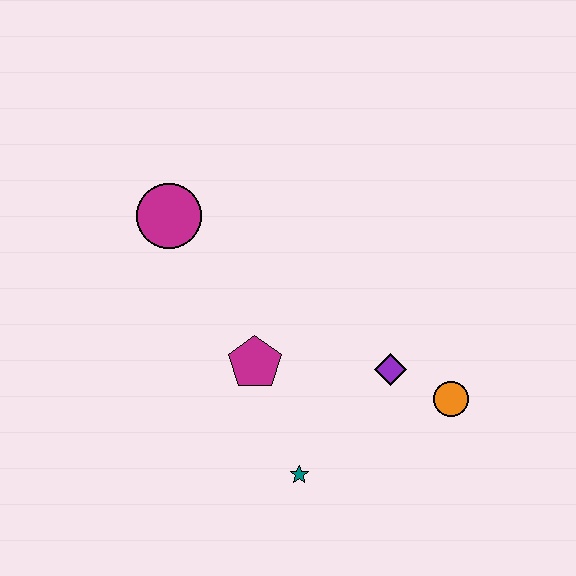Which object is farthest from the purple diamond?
The magenta circle is farthest from the purple diamond.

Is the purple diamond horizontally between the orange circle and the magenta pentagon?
Yes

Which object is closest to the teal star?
The magenta pentagon is closest to the teal star.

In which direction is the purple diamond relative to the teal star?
The purple diamond is above the teal star.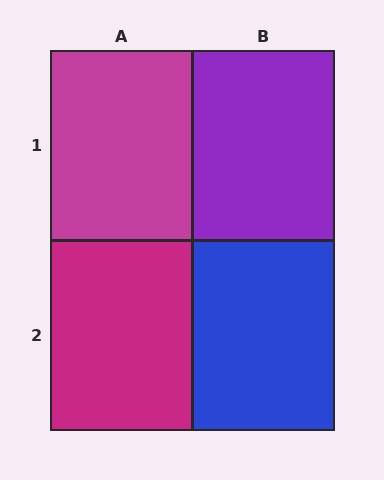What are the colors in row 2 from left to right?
Magenta, blue.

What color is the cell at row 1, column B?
Purple.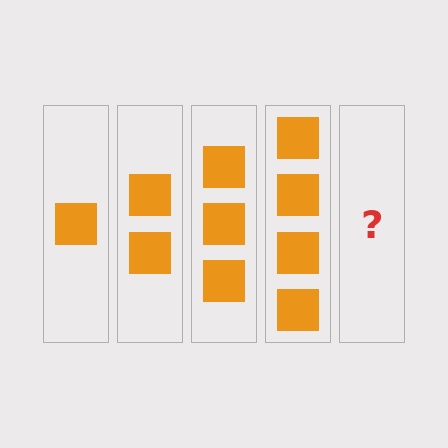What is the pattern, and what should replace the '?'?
The pattern is that each step adds one more square. The '?' should be 5 squares.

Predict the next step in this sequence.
The next step is 5 squares.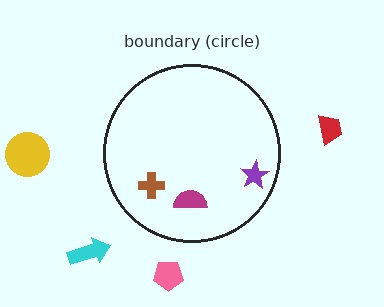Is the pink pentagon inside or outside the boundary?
Outside.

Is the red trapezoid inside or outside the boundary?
Outside.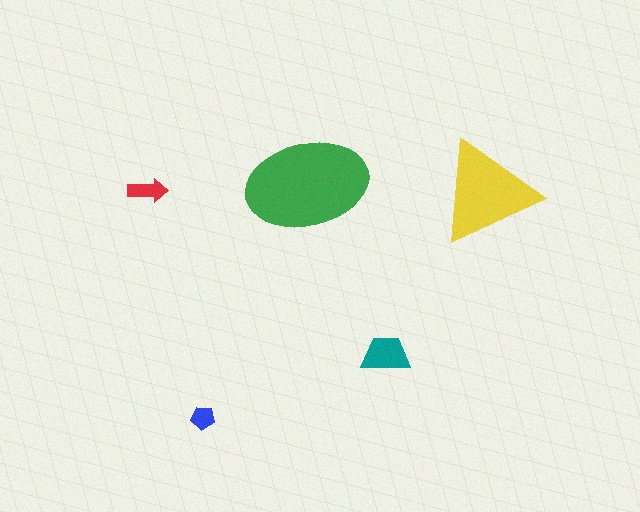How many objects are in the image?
There are 5 objects in the image.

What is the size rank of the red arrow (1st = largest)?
4th.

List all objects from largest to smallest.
The green ellipse, the yellow triangle, the teal trapezoid, the red arrow, the blue pentagon.